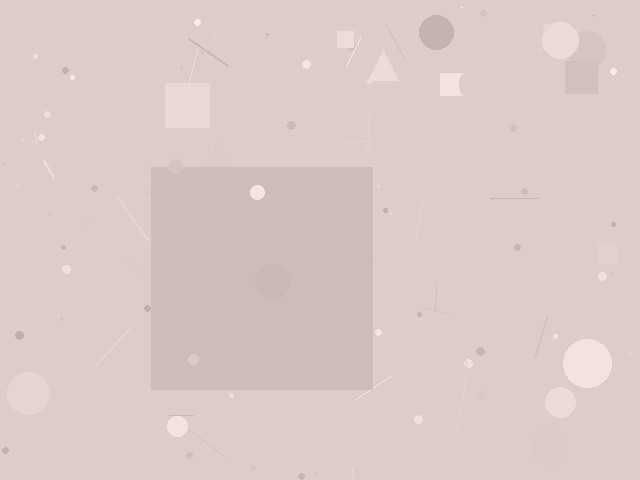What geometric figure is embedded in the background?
A square is embedded in the background.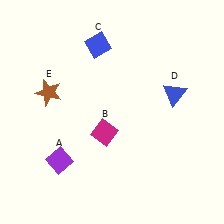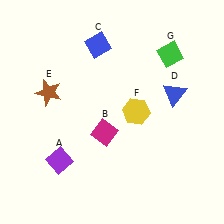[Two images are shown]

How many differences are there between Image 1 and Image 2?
There are 2 differences between the two images.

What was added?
A yellow hexagon (F), a green diamond (G) were added in Image 2.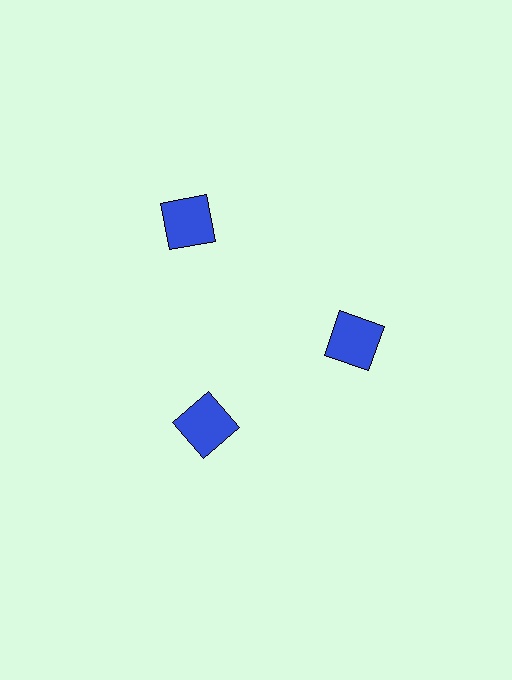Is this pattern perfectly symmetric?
No. The 3 blue squares are arranged in a ring, but one element near the 11 o'clock position is pushed outward from the center, breaking the 3-fold rotational symmetry.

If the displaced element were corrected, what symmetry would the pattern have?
It would have 3-fold rotational symmetry — the pattern would map onto itself every 120 degrees.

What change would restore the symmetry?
The symmetry would be restored by moving it inward, back onto the ring so that all 3 squares sit at equal angles and equal distance from the center.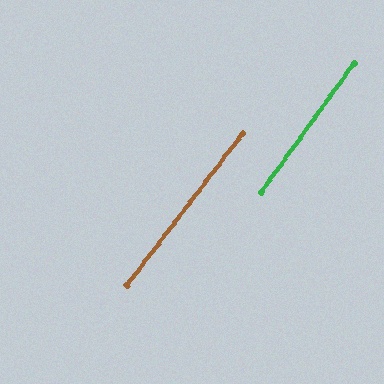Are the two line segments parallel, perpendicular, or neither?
Parallel — their directions differ by only 1.3°.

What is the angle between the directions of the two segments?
Approximately 1 degree.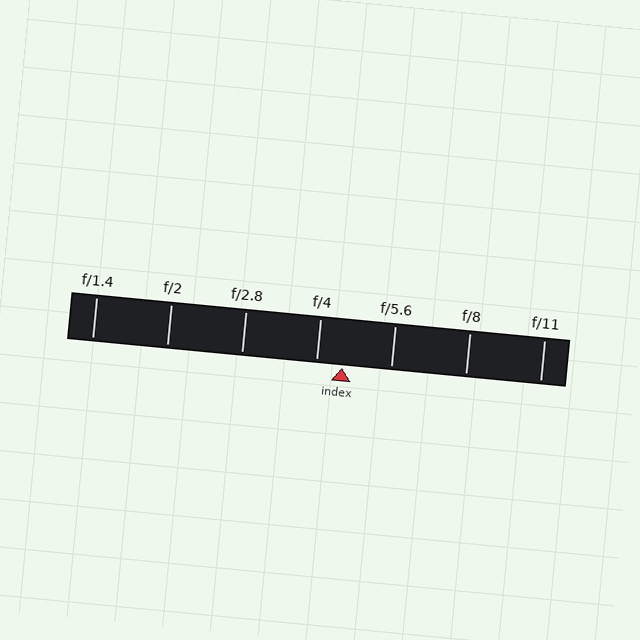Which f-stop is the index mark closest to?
The index mark is closest to f/4.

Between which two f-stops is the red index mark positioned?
The index mark is between f/4 and f/5.6.